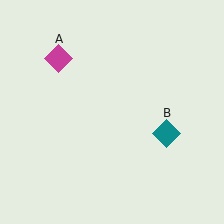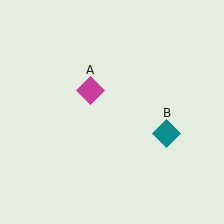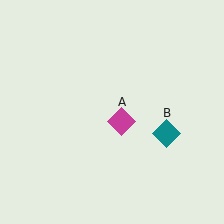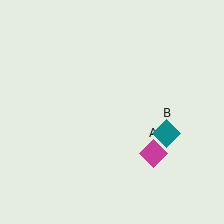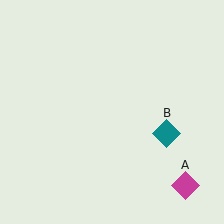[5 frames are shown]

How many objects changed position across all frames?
1 object changed position: magenta diamond (object A).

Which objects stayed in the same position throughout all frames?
Teal diamond (object B) remained stationary.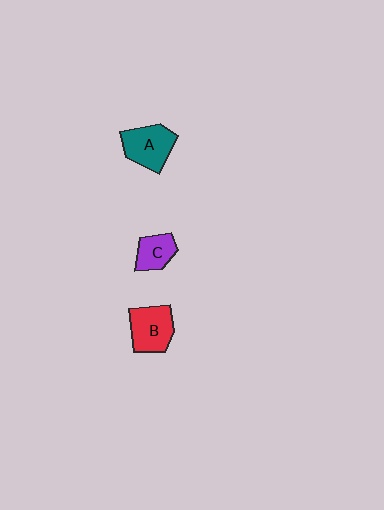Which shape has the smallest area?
Shape C (purple).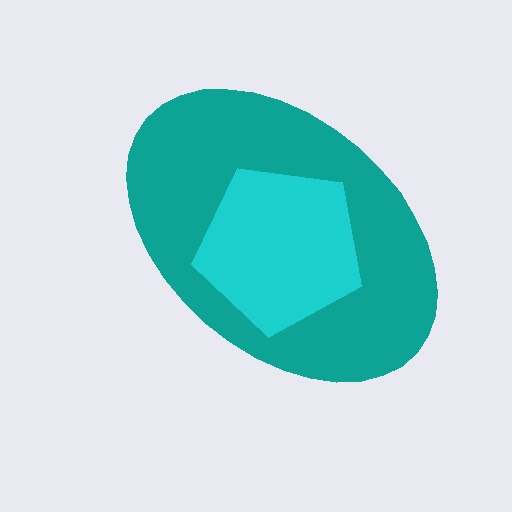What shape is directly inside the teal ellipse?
The cyan pentagon.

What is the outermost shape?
The teal ellipse.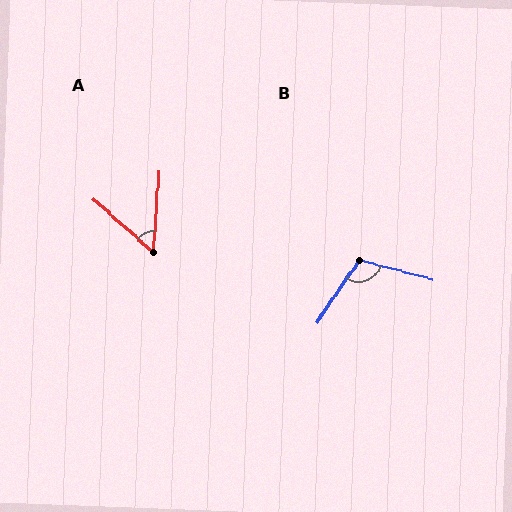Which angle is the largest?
B, at approximately 110 degrees.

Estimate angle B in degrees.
Approximately 110 degrees.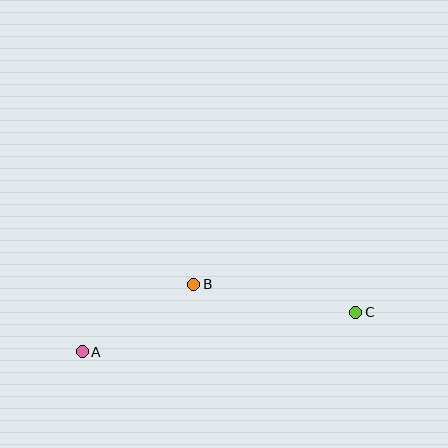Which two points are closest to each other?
Points A and B are closest to each other.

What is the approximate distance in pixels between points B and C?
The distance between B and C is approximately 165 pixels.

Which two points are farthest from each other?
Points A and C are farthest from each other.